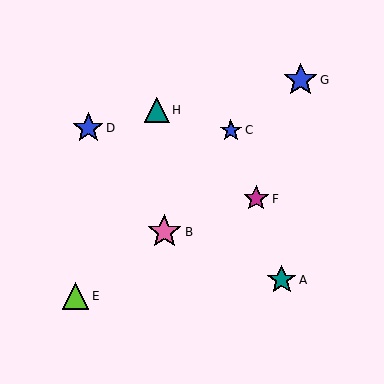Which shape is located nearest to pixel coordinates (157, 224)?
The pink star (labeled B) at (164, 232) is nearest to that location.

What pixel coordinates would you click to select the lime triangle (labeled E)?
Click at (75, 296) to select the lime triangle E.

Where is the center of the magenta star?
The center of the magenta star is at (256, 199).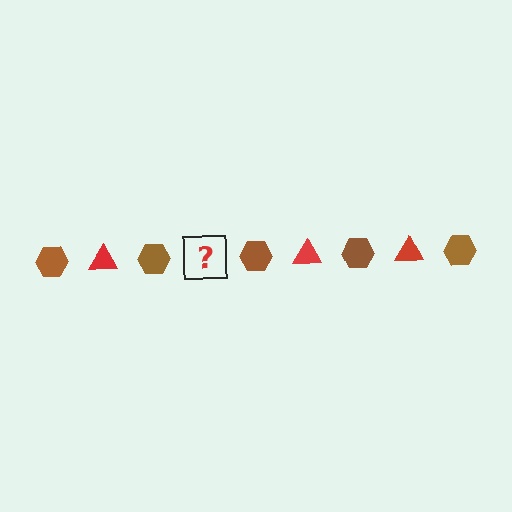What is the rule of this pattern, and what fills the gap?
The rule is that the pattern alternates between brown hexagon and red triangle. The gap should be filled with a red triangle.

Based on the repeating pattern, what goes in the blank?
The blank should be a red triangle.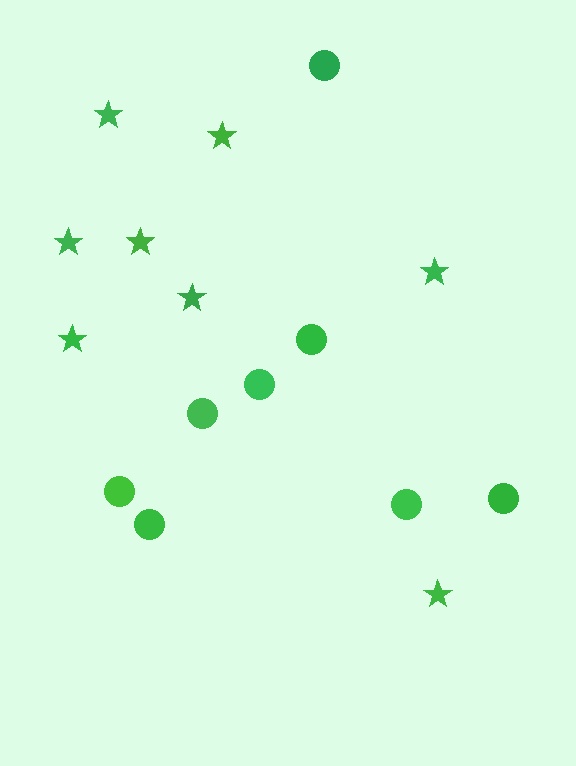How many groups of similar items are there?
There are 2 groups: one group of stars (8) and one group of circles (8).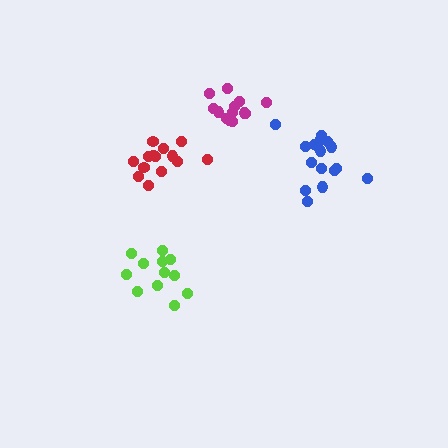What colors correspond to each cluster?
The clusters are colored: blue, magenta, red, lime.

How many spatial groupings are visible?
There are 4 spatial groupings.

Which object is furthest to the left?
The red cluster is leftmost.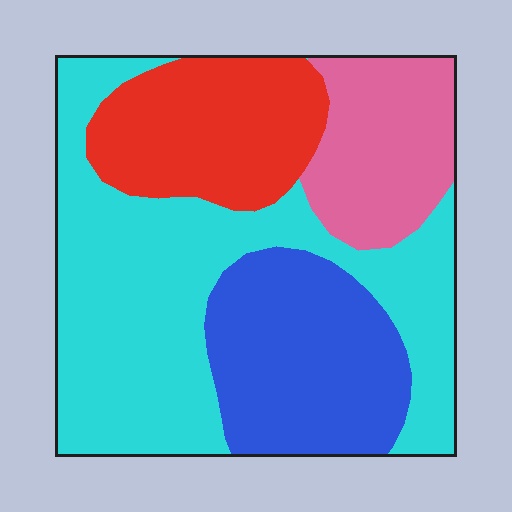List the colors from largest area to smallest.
From largest to smallest: cyan, blue, red, pink.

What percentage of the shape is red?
Red takes up about one fifth (1/5) of the shape.